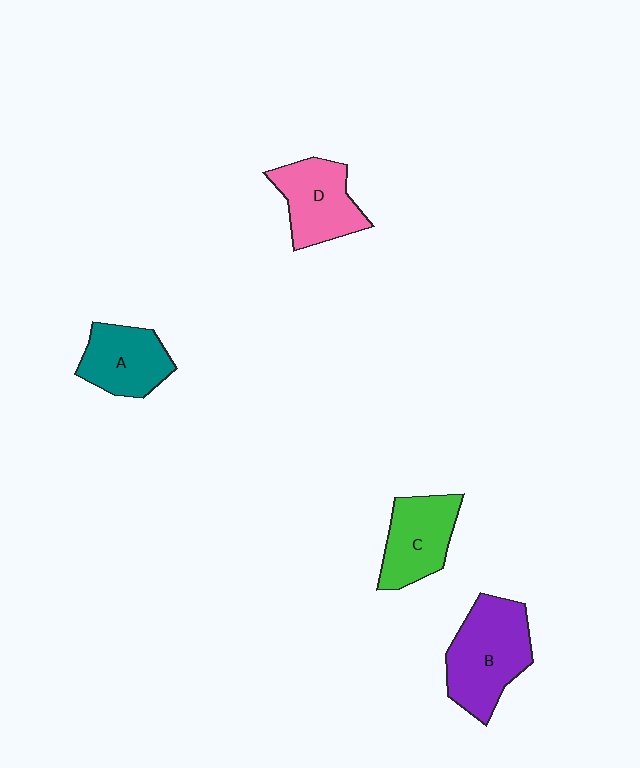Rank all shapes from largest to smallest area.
From largest to smallest: B (purple), D (pink), C (green), A (teal).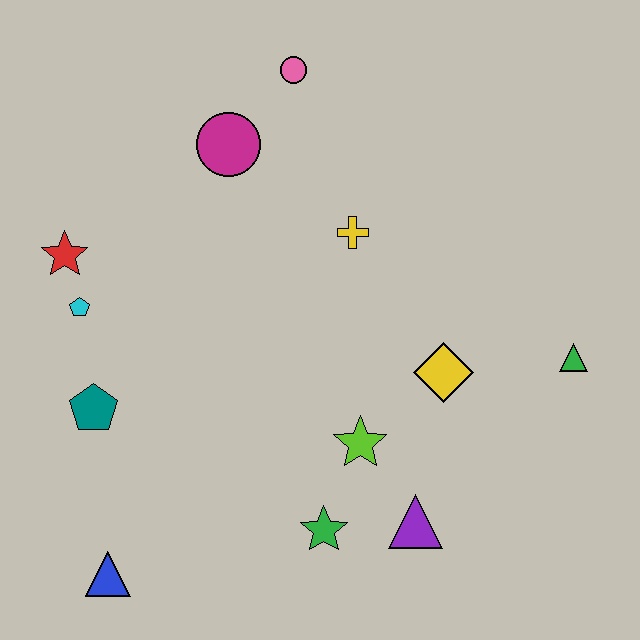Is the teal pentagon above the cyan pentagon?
No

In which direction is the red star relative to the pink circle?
The red star is to the left of the pink circle.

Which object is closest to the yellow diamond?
The lime star is closest to the yellow diamond.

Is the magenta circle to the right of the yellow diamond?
No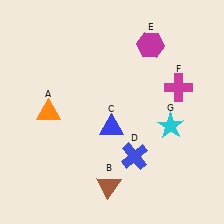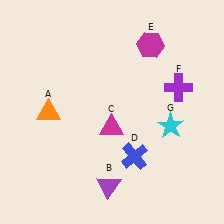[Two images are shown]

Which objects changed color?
B changed from brown to purple. C changed from blue to magenta. F changed from magenta to purple.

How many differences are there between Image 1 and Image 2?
There are 3 differences between the two images.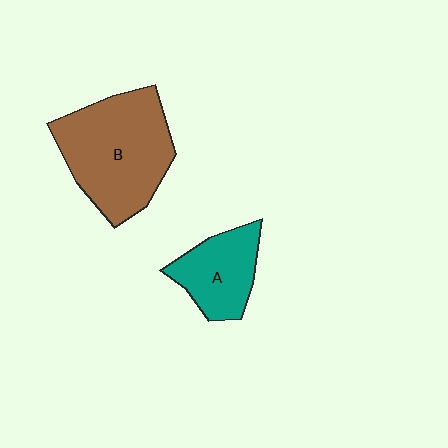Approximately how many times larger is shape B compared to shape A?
Approximately 1.9 times.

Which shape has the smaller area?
Shape A (teal).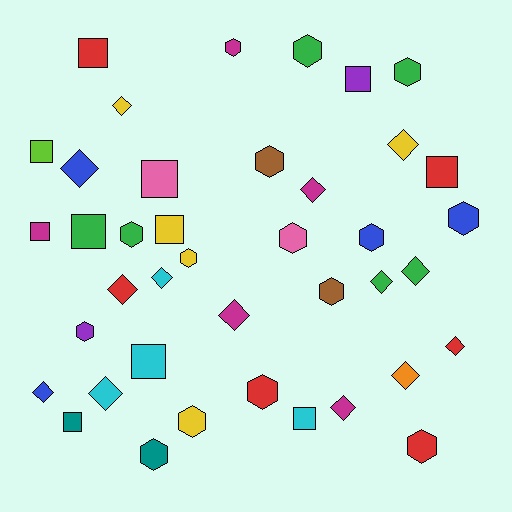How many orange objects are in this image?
There is 1 orange object.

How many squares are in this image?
There are 11 squares.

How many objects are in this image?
There are 40 objects.